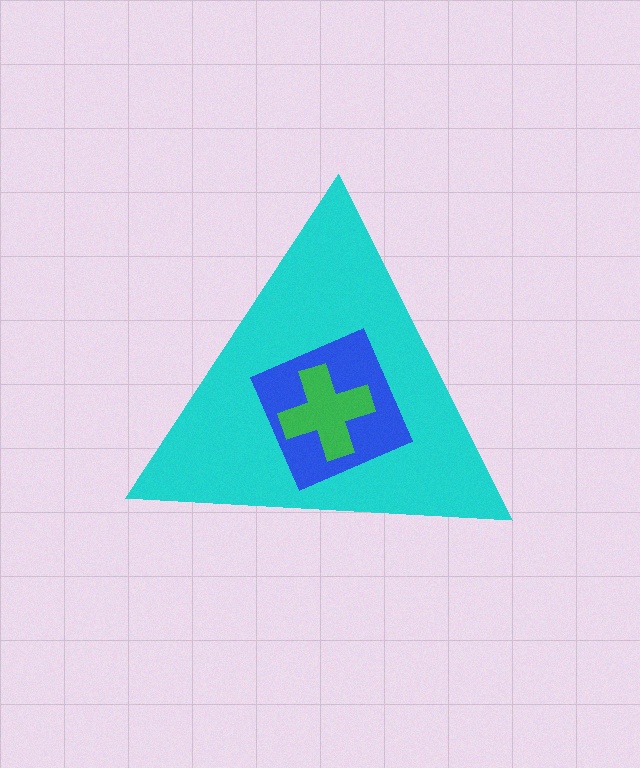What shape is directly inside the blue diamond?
The green cross.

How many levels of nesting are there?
3.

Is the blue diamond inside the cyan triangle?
Yes.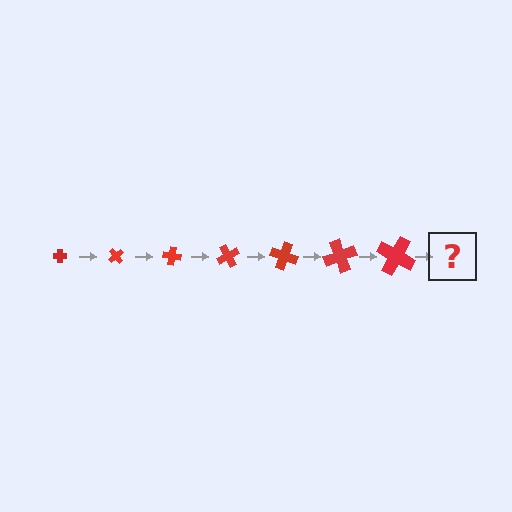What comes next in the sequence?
The next element should be a cross, larger than the previous one and rotated 350 degrees from the start.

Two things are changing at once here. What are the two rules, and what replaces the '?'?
The two rules are that the cross grows larger each step and it rotates 50 degrees each step. The '?' should be a cross, larger than the previous one and rotated 350 degrees from the start.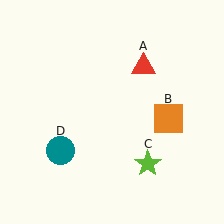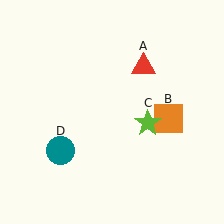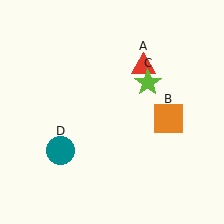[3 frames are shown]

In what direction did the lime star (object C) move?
The lime star (object C) moved up.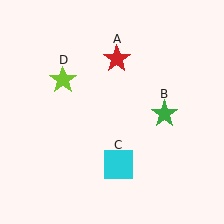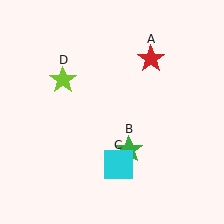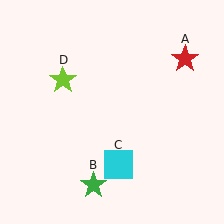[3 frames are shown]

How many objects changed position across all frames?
2 objects changed position: red star (object A), green star (object B).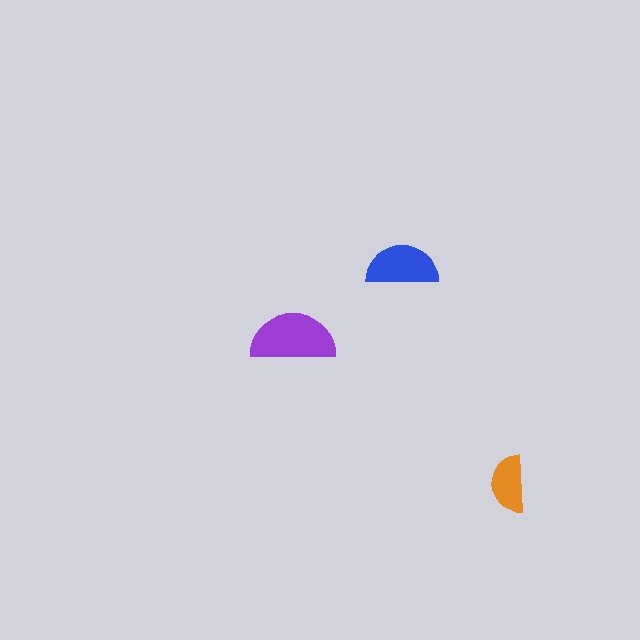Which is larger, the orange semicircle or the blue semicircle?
The blue one.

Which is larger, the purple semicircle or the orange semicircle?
The purple one.